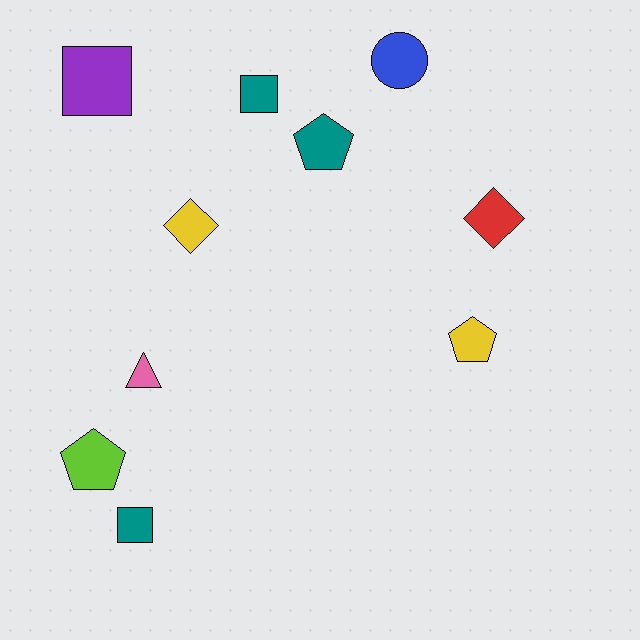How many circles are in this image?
There is 1 circle.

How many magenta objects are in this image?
There are no magenta objects.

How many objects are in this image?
There are 10 objects.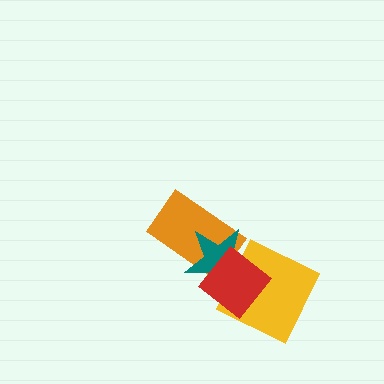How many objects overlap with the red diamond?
3 objects overlap with the red diamond.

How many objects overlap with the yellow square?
2 objects overlap with the yellow square.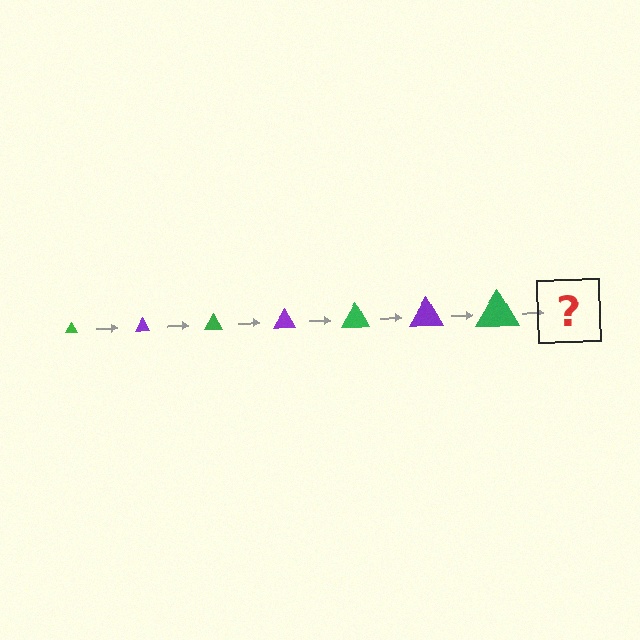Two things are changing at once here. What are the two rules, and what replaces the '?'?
The two rules are that the triangle grows larger each step and the color cycles through green and purple. The '?' should be a purple triangle, larger than the previous one.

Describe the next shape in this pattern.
It should be a purple triangle, larger than the previous one.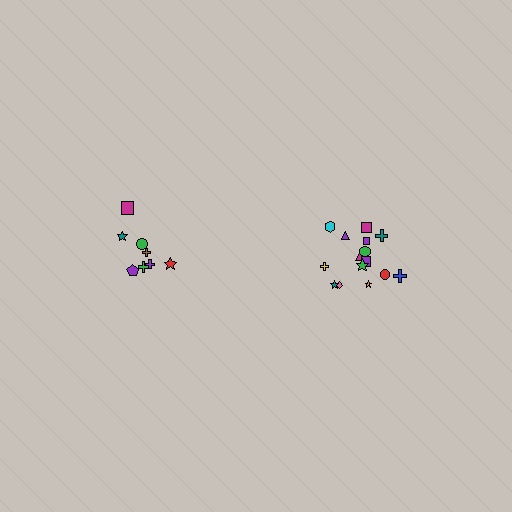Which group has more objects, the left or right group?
The right group.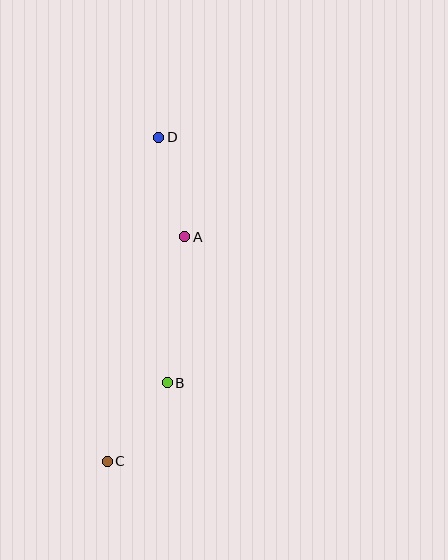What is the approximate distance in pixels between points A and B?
The distance between A and B is approximately 147 pixels.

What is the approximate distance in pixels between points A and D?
The distance between A and D is approximately 103 pixels.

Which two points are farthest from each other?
Points C and D are farthest from each other.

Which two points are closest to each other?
Points B and C are closest to each other.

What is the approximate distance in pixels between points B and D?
The distance between B and D is approximately 246 pixels.